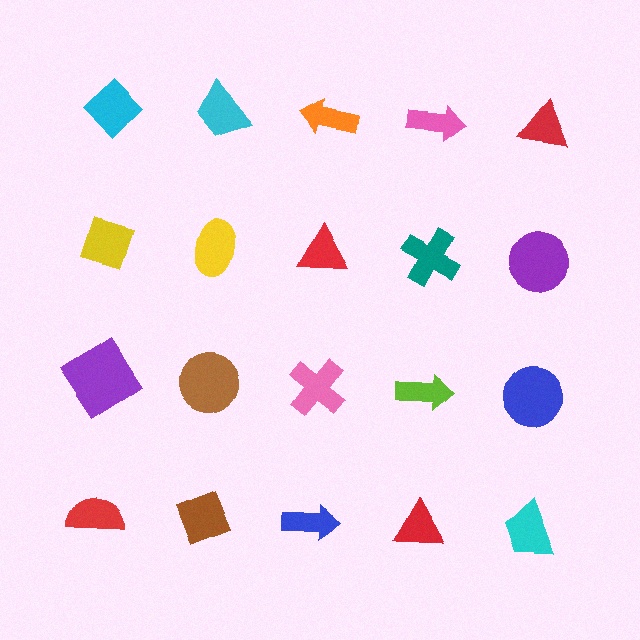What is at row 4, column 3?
A blue arrow.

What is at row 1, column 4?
A pink arrow.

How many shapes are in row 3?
5 shapes.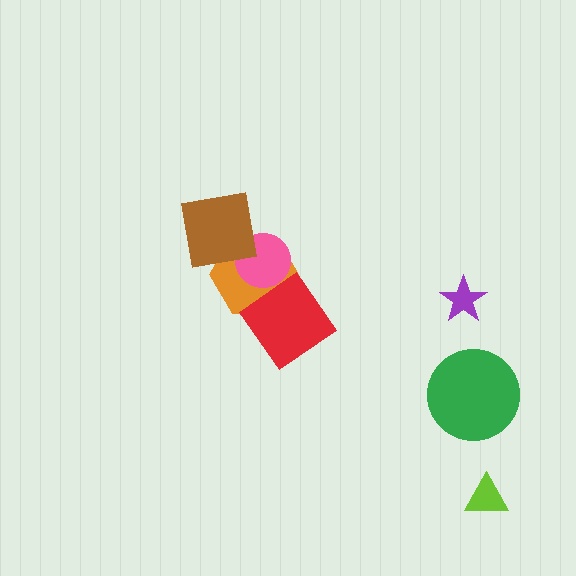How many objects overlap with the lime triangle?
0 objects overlap with the lime triangle.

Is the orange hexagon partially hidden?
Yes, it is partially covered by another shape.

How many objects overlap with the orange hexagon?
3 objects overlap with the orange hexagon.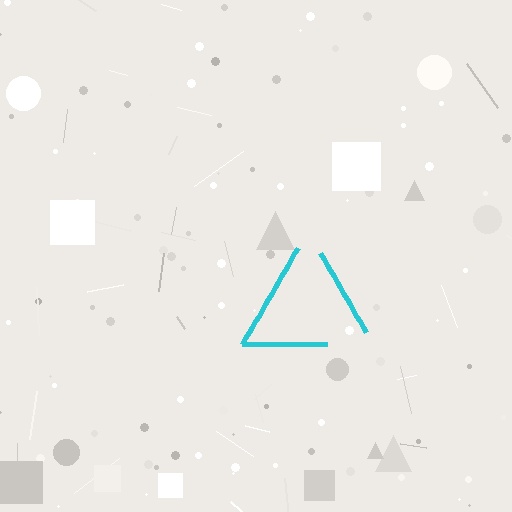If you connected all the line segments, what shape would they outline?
They would outline a triangle.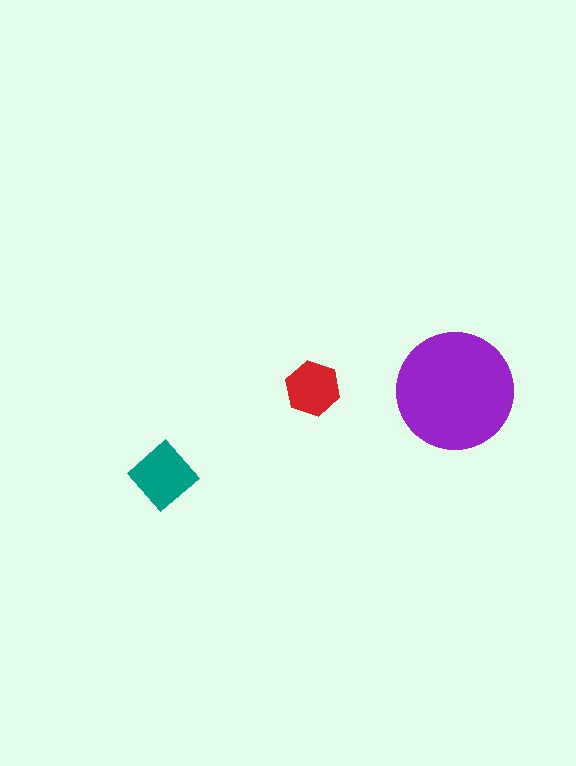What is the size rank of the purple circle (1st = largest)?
1st.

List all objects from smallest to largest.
The red hexagon, the teal diamond, the purple circle.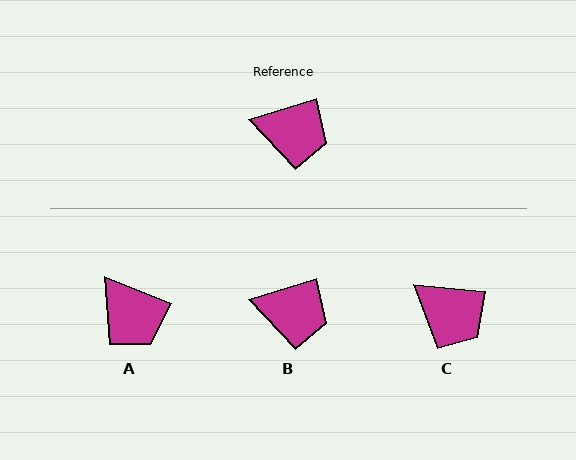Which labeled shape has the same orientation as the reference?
B.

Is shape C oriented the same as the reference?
No, it is off by about 23 degrees.